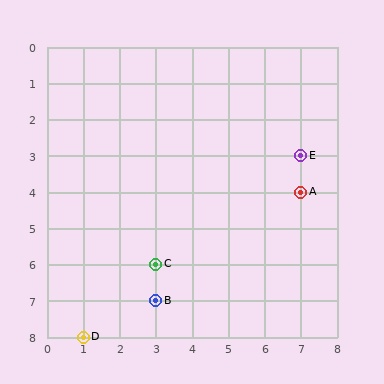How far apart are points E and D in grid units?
Points E and D are 6 columns and 5 rows apart (about 7.8 grid units diagonally).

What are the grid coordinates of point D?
Point D is at grid coordinates (1, 8).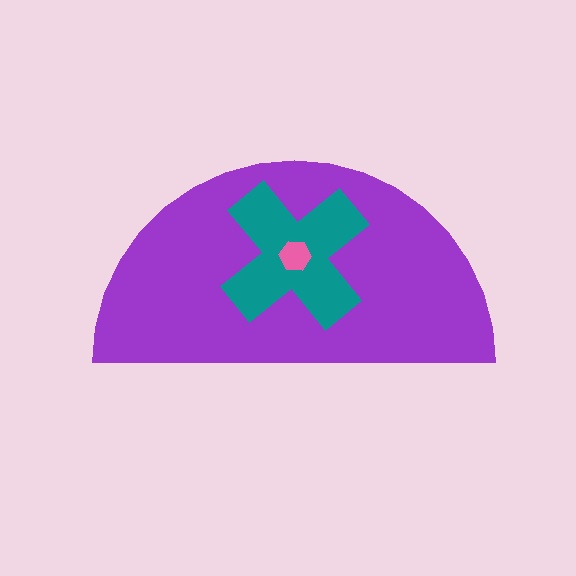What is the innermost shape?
The pink hexagon.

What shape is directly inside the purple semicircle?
The teal cross.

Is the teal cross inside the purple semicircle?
Yes.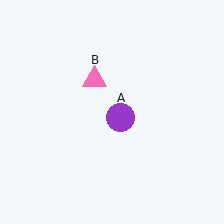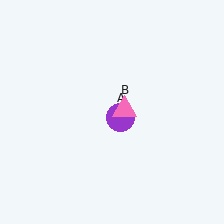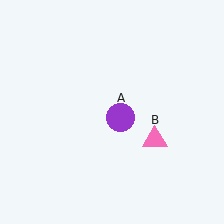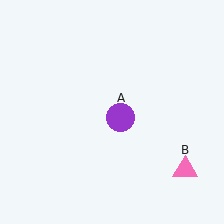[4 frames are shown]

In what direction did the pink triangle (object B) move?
The pink triangle (object B) moved down and to the right.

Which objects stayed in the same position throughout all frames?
Purple circle (object A) remained stationary.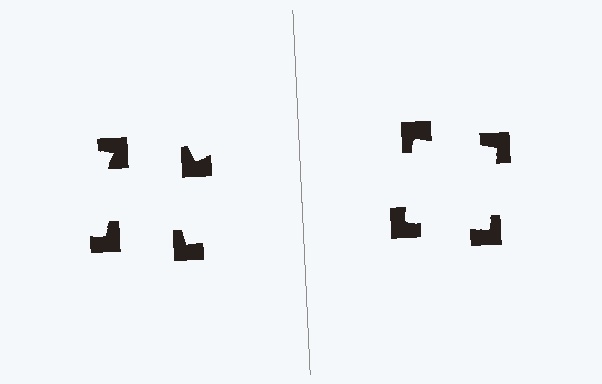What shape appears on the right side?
An illusory square.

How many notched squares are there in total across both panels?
8 — 4 on each side.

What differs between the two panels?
The notched squares are positioned identically on both sides; only the wedge orientations differ. On the right they align to a square; on the left they are misaligned.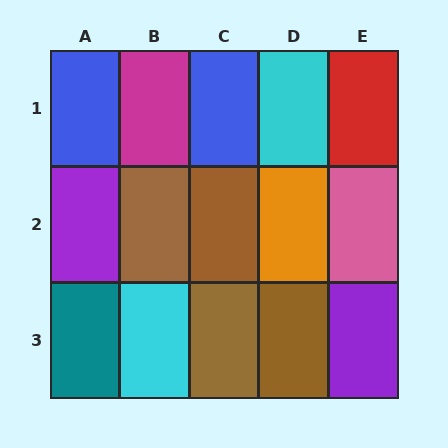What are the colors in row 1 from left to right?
Blue, magenta, blue, cyan, red.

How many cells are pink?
1 cell is pink.